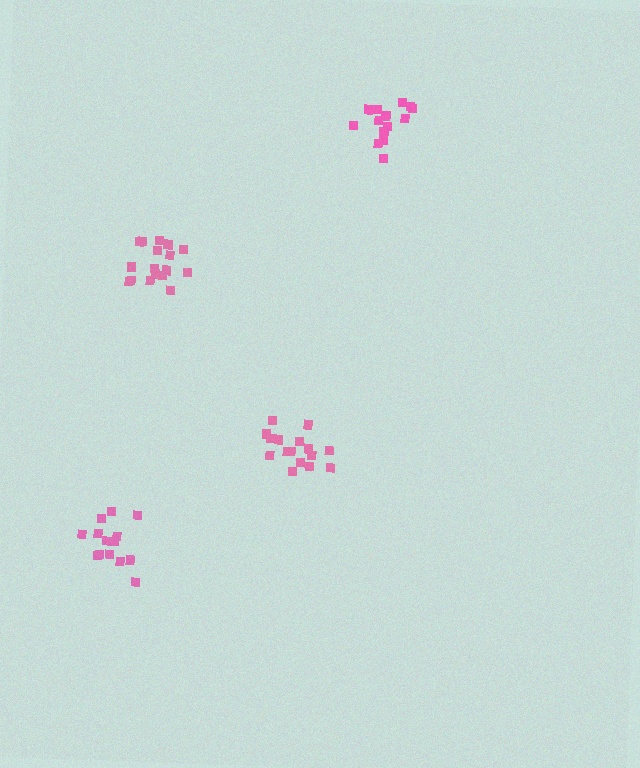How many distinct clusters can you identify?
There are 4 distinct clusters.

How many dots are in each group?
Group 1: 14 dots, Group 2: 16 dots, Group 3: 17 dots, Group 4: 14 dots (61 total).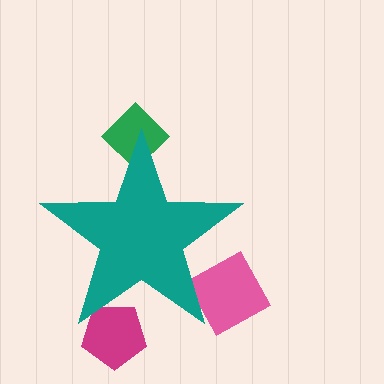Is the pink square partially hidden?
Yes, the pink square is partially hidden behind the teal star.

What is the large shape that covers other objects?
A teal star.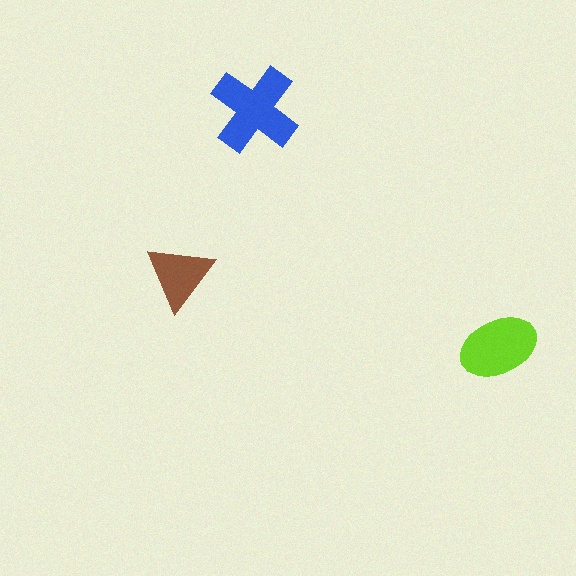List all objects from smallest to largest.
The brown triangle, the lime ellipse, the blue cross.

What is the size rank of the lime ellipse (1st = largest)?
2nd.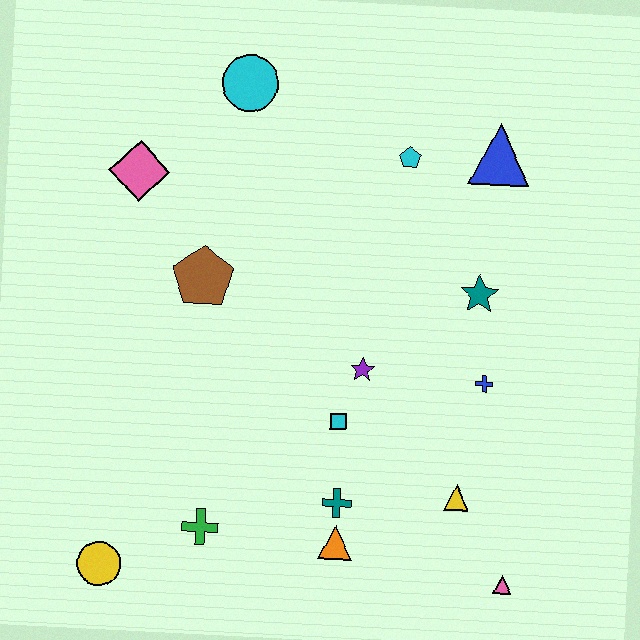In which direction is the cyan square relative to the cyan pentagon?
The cyan square is below the cyan pentagon.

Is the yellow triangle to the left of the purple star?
No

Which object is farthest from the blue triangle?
The yellow circle is farthest from the blue triangle.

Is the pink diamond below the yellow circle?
No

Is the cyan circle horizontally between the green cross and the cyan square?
Yes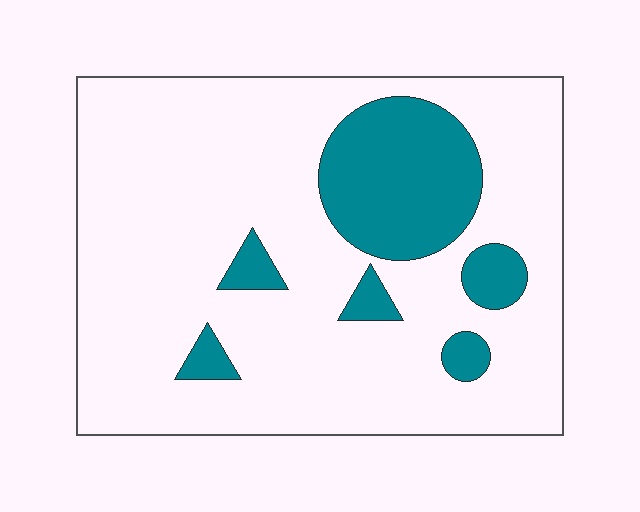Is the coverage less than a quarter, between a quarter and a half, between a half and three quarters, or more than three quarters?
Less than a quarter.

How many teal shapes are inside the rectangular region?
6.